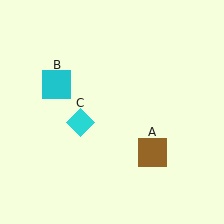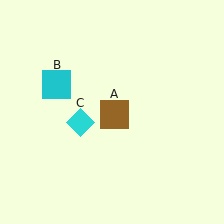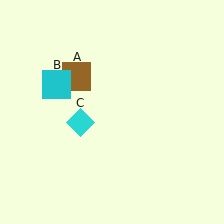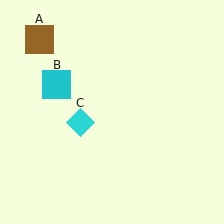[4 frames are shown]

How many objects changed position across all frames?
1 object changed position: brown square (object A).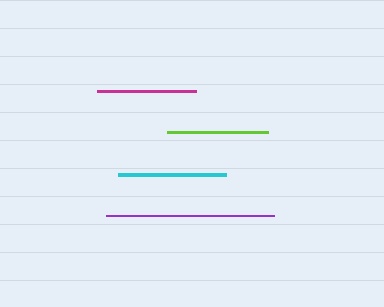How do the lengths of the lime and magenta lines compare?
The lime and magenta lines are approximately the same length.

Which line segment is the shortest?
The magenta line is the shortest at approximately 100 pixels.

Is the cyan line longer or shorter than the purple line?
The purple line is longer than the cyan line.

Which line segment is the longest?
The purple line is the longest at approximately 168 pixels.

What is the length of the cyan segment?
The cyan segment is approximately 108 pixels long.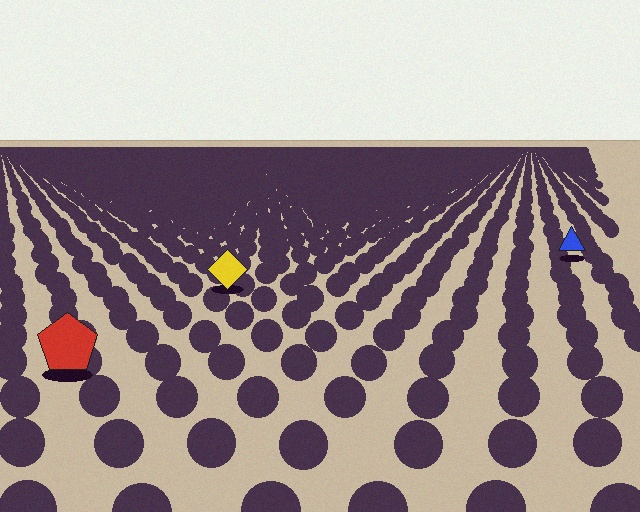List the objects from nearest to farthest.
From nearest to farthest: the red pentagon, the yellow diamond, the blue triangle.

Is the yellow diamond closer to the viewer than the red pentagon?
No. The red pentagon is closer — you can tell from the texture gradient: the ground texture is coarser near it.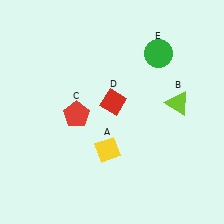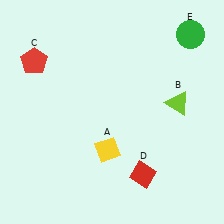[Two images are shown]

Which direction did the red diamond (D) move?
The red diamond (D) moved down.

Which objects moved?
The objects that moved are: the red pentagon (C), the red diamond (D), the green circle (E).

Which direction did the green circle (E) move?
The green circle (E) moved right.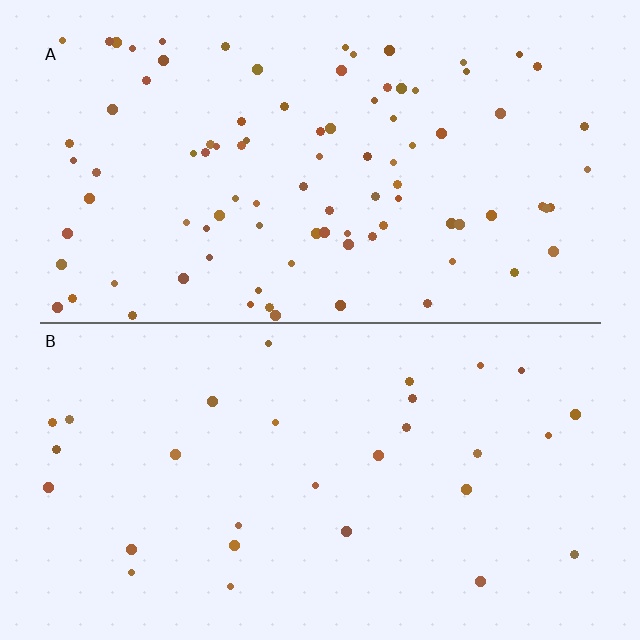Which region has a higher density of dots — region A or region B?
A (the top).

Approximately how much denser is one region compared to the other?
Approximately 3.1× — region A over region B.